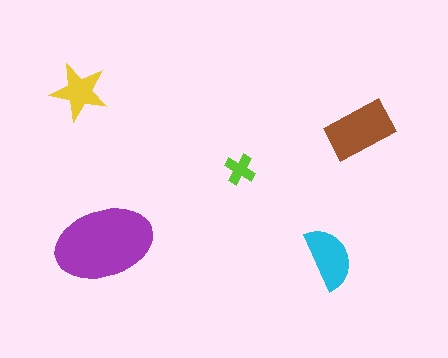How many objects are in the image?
There are 5 objects in the image.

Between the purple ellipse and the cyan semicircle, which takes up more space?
The purple ellipse.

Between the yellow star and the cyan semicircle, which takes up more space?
The cyan semicircle.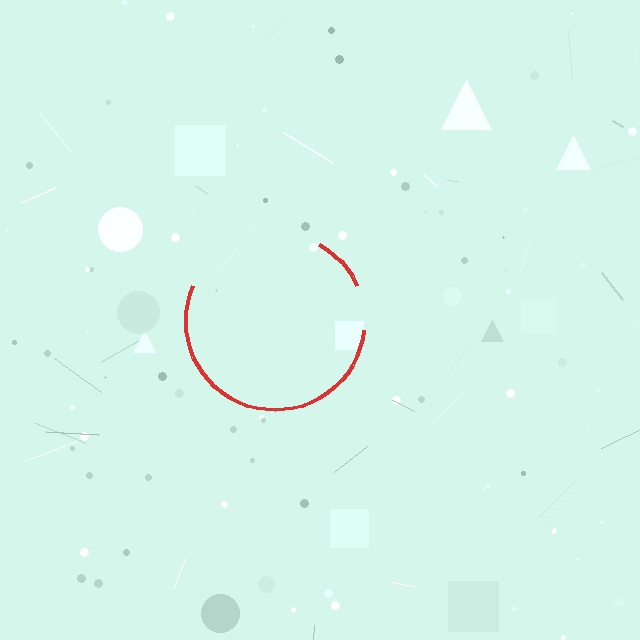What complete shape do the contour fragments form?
The contour fragments form a circle.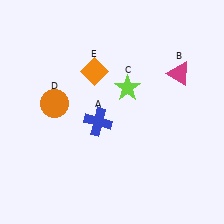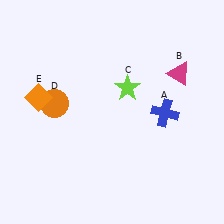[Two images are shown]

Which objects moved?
The objects that moved are: the blue cross (A), the orange diamond (E).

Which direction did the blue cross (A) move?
The blue cross (A) moved right.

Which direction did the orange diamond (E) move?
The orange diamond (E) moved left.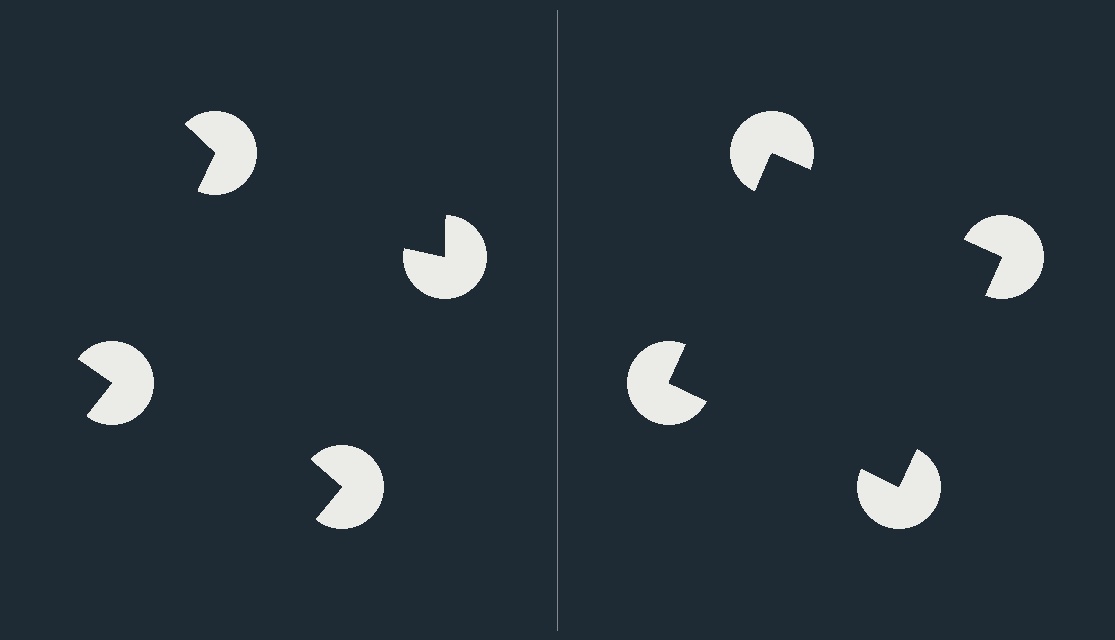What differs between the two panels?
The pac-man discs are positioned identically on both sides; only the wedge orientations differ. On the right they align to a square; on the left they are misaligned.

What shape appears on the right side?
An illusory square.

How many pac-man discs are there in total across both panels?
8 — 4 on each side.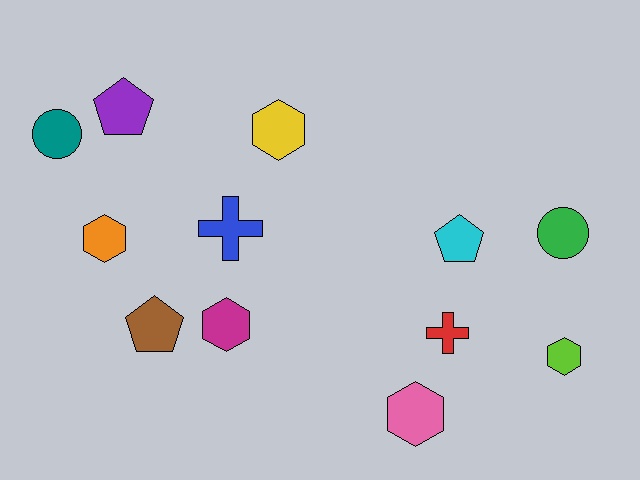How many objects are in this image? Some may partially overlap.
There are 12 objects.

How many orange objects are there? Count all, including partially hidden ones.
There is 1 orange object.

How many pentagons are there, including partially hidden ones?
There are 3 pentagons.